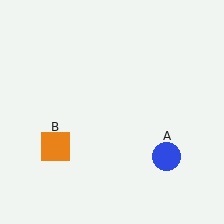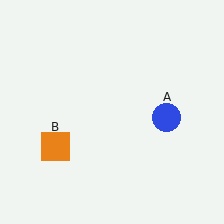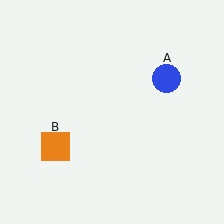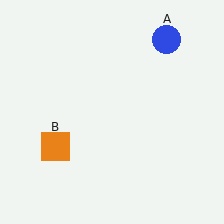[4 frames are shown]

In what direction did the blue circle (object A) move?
The blue circle (object A) moved up.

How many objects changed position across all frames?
1 object changed position: blue circle (object A).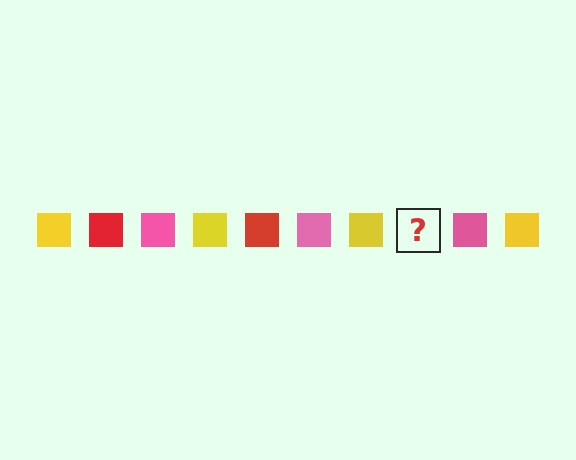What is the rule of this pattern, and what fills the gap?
The rule is that the pattern cycles through yellow, red, pink squares. The gap should be filled with a red square.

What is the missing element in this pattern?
The missing element is a red square.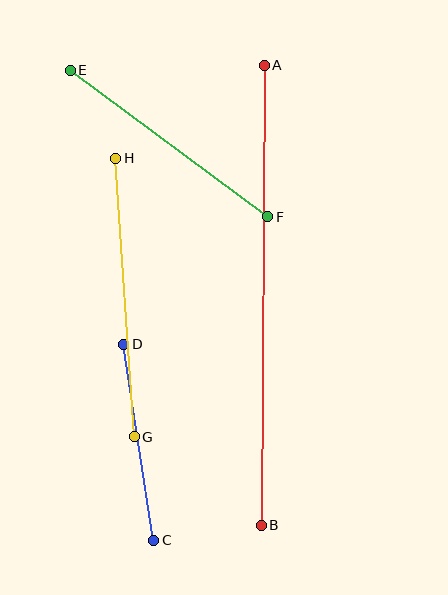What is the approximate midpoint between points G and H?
The midpoint is at approximately (125, 297) pixels.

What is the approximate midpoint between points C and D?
The midpoint is at approximately (139, 442) pixels.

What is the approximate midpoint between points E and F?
The midpoint is at approximately (169, 144) pixels.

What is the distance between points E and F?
The distance is approximately 246 pixels.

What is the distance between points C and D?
The distance is approximately 199 pixels.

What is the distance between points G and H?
The distance is approximately 279 pixels.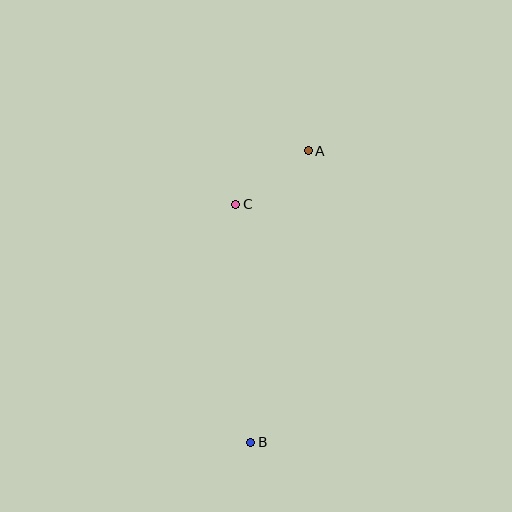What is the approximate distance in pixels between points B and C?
The distance between B and C is approximately 238 pixels.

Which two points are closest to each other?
Points A and C are closest to each other.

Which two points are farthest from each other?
Points A and B are farthest from each other.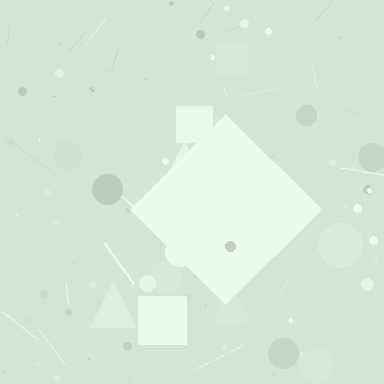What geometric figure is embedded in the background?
A diamond is embedded in the background.